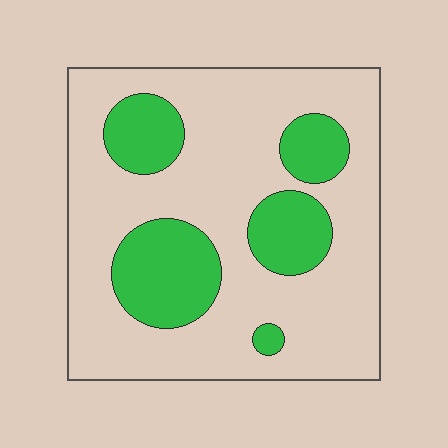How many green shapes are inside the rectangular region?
5.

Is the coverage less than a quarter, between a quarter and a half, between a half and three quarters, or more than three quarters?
Between a quarter and a half.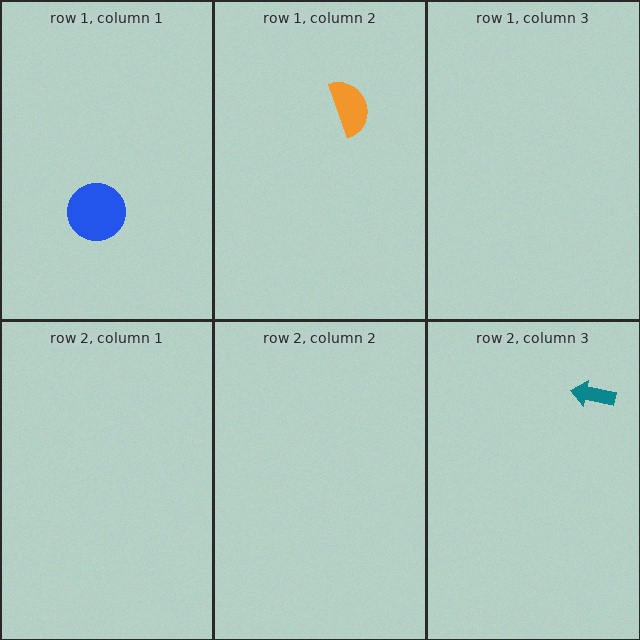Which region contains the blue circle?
The row 1, column 1 region.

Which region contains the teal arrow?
The row 2, column 3 region.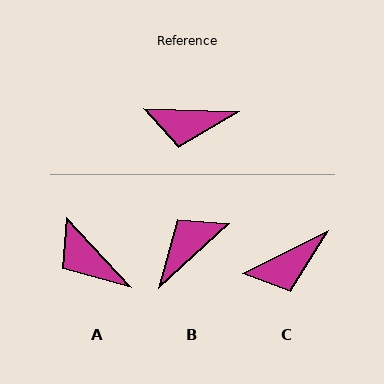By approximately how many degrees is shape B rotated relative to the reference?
Approximately 136 degrees clockwise.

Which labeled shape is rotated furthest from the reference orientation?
B, about 136 degrees away.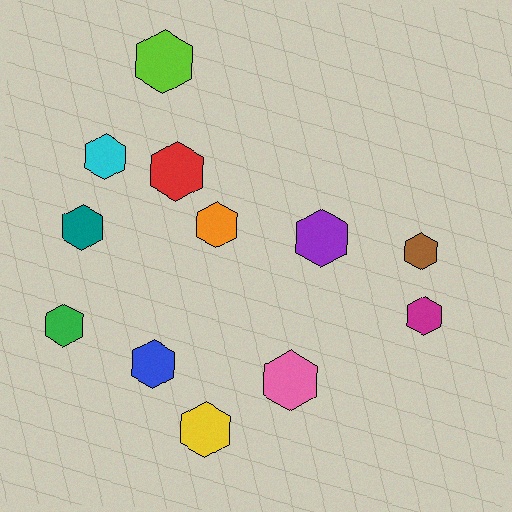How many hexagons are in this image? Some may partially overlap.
There are 12 hexagons.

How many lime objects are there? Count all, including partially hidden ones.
There is 1 lime object.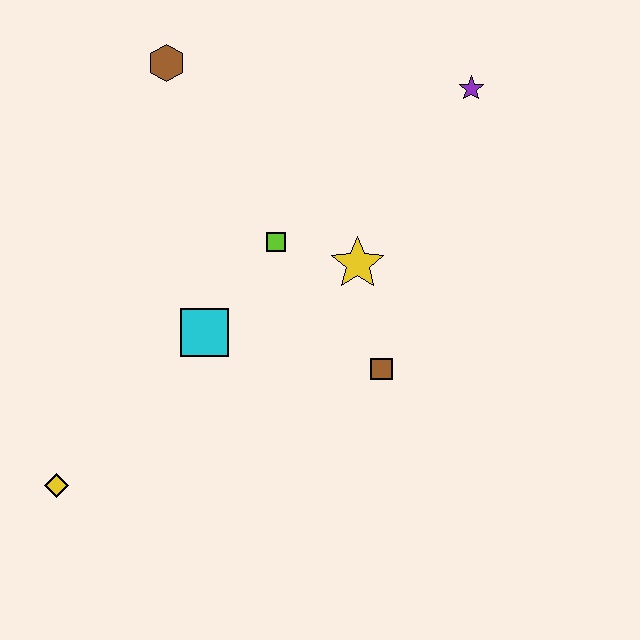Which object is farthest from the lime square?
The yellow diamond is farthest from the lime square.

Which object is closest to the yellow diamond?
The cyan square is closest to the yellow diamond.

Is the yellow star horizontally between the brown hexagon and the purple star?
Yes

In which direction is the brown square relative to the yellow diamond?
The brown square is to the right of the yellow diamond.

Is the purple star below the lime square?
No